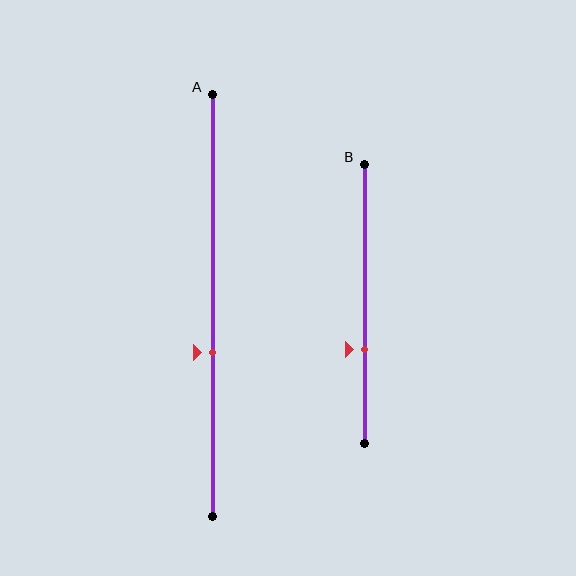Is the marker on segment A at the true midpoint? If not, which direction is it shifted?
No, the marker on segment A is shifted downward by about 11% of the segment length.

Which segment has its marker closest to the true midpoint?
Segment A has its marker closest to the true midpoint.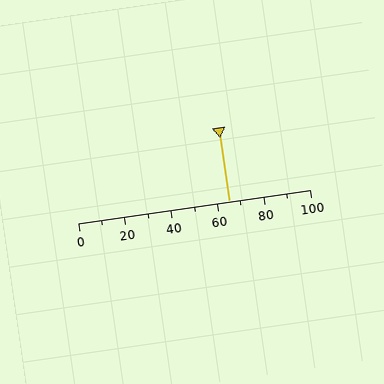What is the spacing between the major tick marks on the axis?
The major ticks are spaced 20 apart.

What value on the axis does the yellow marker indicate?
The marker indicates approximately 65.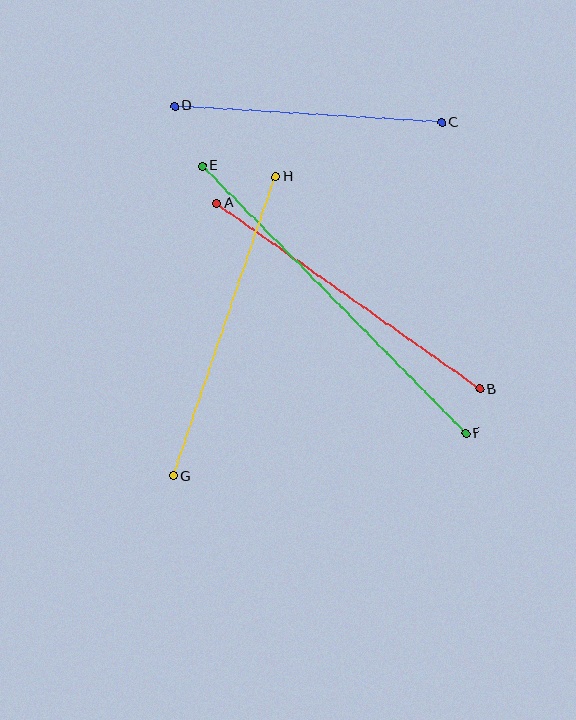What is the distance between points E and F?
The distance is approximately 376 pixels.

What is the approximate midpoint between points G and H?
The midpoint is at approximately (224, 326) pixels.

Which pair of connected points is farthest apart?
Points E and F are farthest apart.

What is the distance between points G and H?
The distance is approximately 316 pixels.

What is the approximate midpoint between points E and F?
The midpoint is at approximately (334, 300) pixels.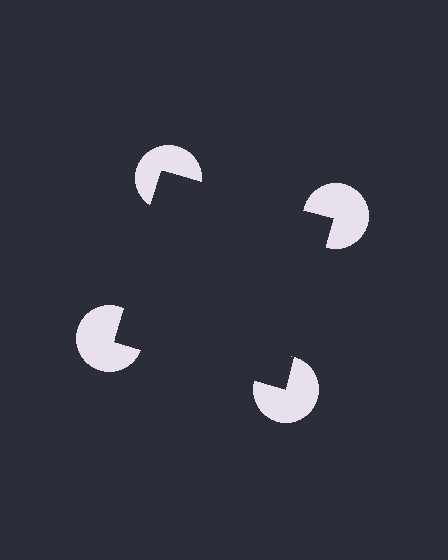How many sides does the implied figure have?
4 sides.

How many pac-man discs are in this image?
There are 4 — one at each vertex of the illusory square.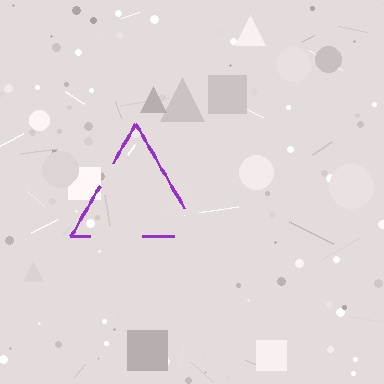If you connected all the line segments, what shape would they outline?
They would outline a triangle.